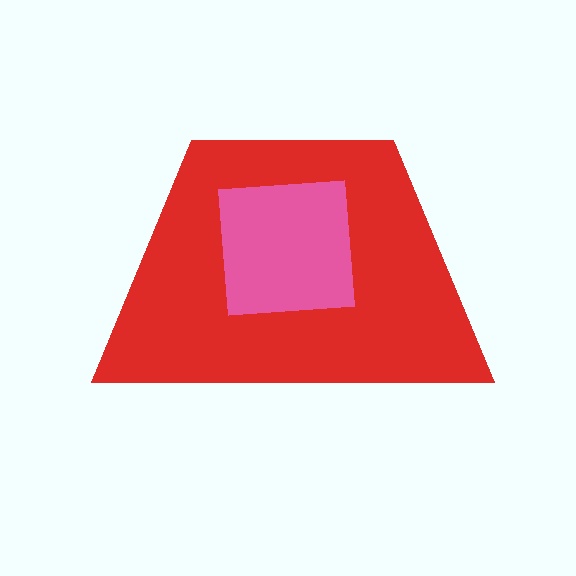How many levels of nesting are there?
2.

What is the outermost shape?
The red trapezoid.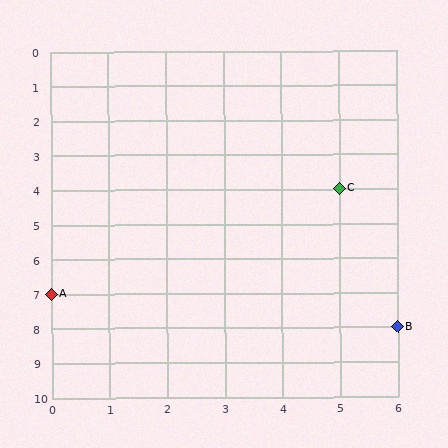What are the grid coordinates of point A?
Point A is at grid coordinates (0, 7).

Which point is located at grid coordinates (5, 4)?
Point C is at (5, 4).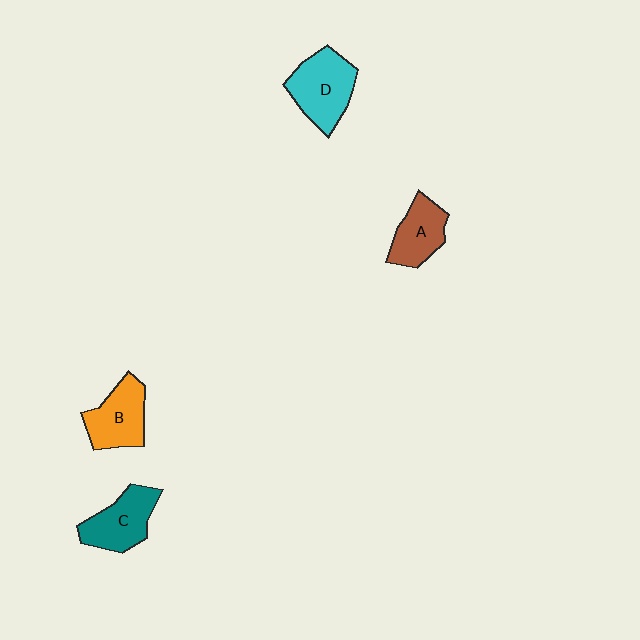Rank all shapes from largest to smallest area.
From largest to smallest: D (cyan), C (teal), B (orange), A (brown).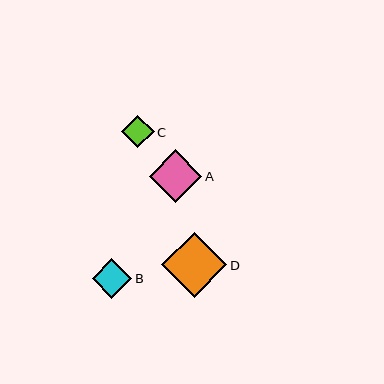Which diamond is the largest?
Diamond D is the largest with a size of approximately 66 pixels.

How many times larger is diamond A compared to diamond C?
Diamond A is approximately 1.6 times the size of diamond C.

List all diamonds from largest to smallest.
From largest to smallest: D, A, B, C.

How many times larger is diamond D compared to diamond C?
Diamond D is approximately 2.0 times the size of diamond C.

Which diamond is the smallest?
Diamond C is the smallest with a size of approximately 33 pixels.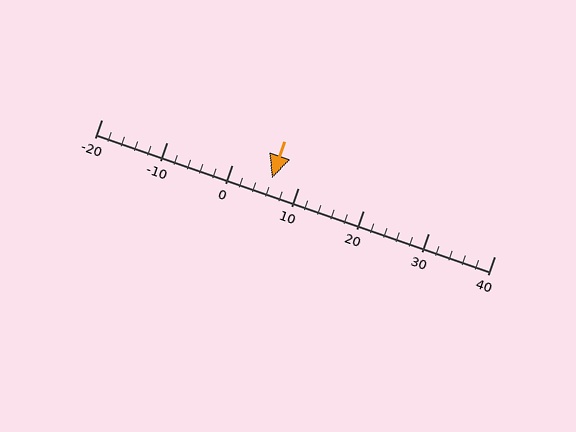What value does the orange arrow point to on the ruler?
The orange arrow points to approximately 6.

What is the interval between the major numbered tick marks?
The major tick marks are spaced 10 units apart.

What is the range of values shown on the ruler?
The ruler shows values from -20 to 40.